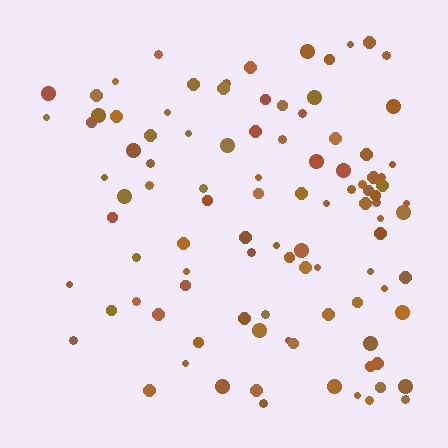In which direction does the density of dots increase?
From left to right, with the right side densest.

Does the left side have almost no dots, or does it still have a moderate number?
Still a moderate number, just noticeably fewer than the right.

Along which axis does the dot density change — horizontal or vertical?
Horizontal.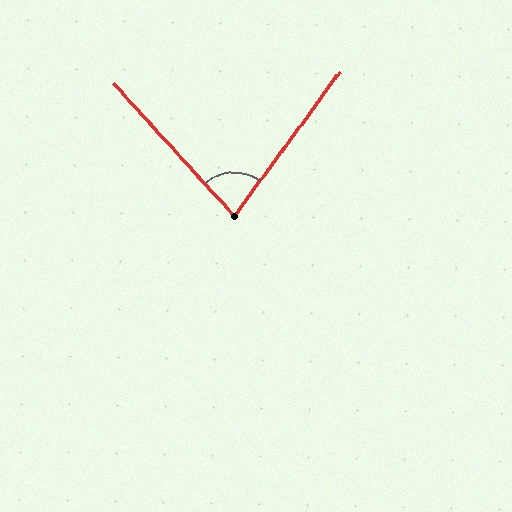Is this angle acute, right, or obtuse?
It is acute.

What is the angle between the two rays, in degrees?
Approximately 78 degrees.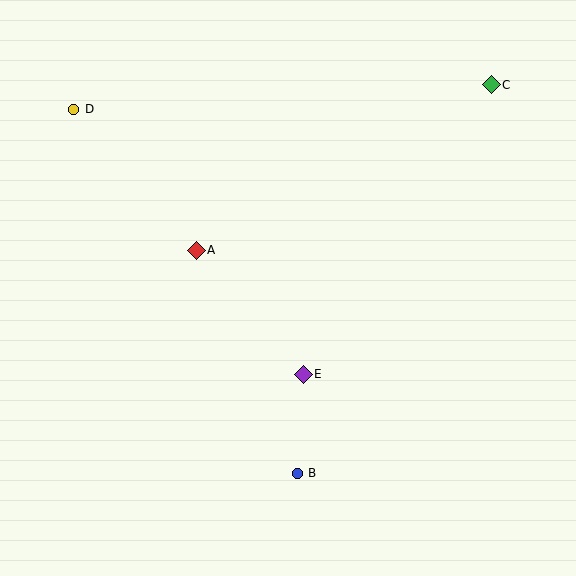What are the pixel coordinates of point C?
Point C is at (491, 85).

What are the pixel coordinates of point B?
Point B is at (297, 473).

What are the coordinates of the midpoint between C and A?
The midpoint between C and A is at (344, 168).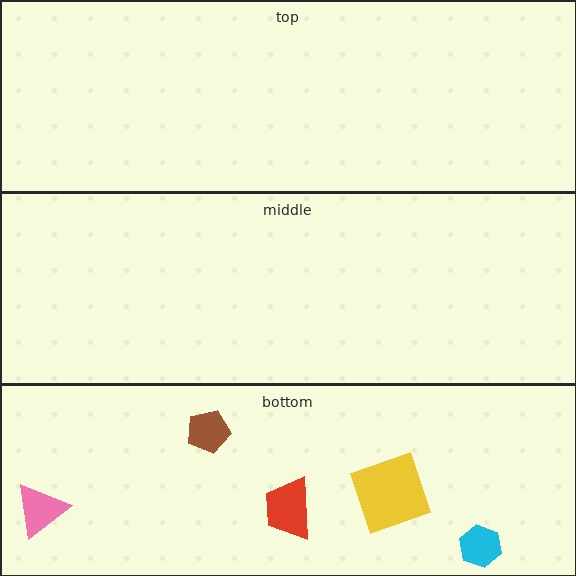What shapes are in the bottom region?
The yellow square, the pink triangle, the cyan hexagon, the brown pentagon, the red trapezoid.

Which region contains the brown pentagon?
The bottom region.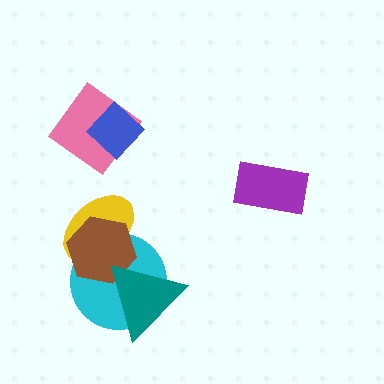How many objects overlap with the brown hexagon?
3 objects overlap with the brown hexagon.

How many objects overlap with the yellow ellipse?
2 objects overlap with the yellow ellipse.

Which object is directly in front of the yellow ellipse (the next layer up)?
The cyan circle is directly in front of the yellow ellipse.